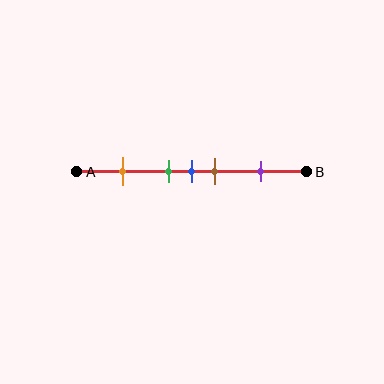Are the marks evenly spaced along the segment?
No, the marks are not evenly spaced.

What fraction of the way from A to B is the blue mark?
The blue mark is approximately 50% (0.5) of the way from A to B.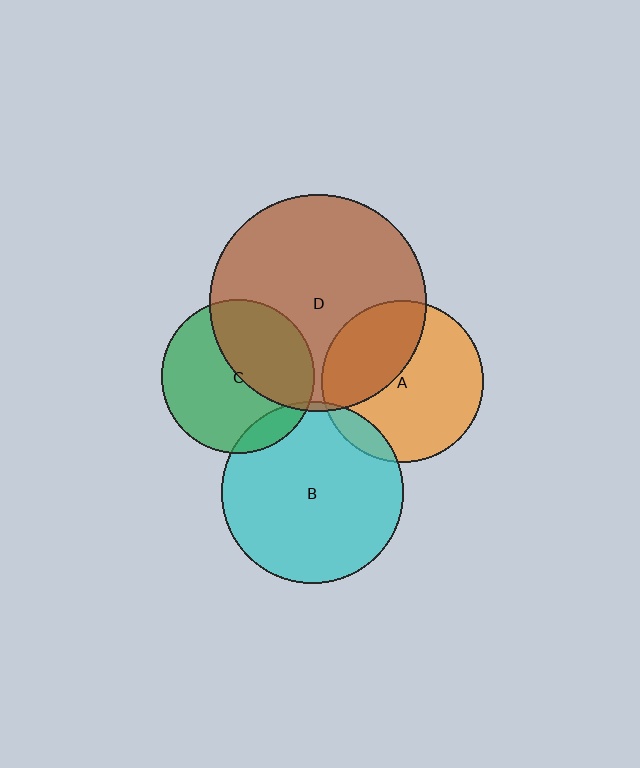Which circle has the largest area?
Circle D (brown).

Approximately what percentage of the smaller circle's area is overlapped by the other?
Approximately 40%.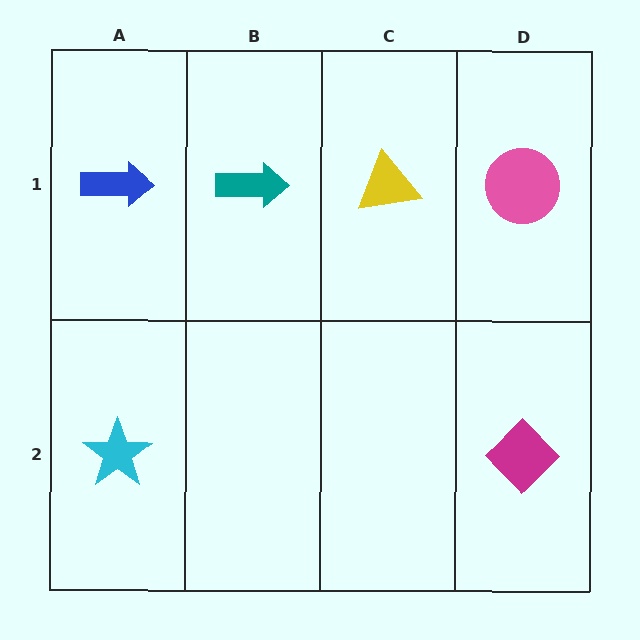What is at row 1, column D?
A pink circle.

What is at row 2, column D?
A magenta diamond.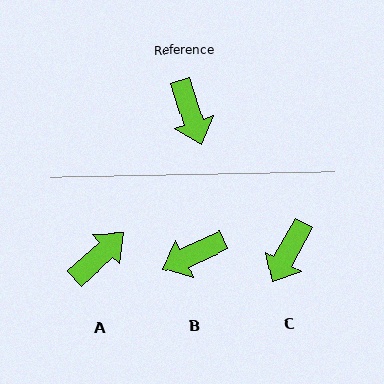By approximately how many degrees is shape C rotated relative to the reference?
Approximately 47 degrees clockwise.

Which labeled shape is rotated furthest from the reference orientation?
A, about 114 degrees away.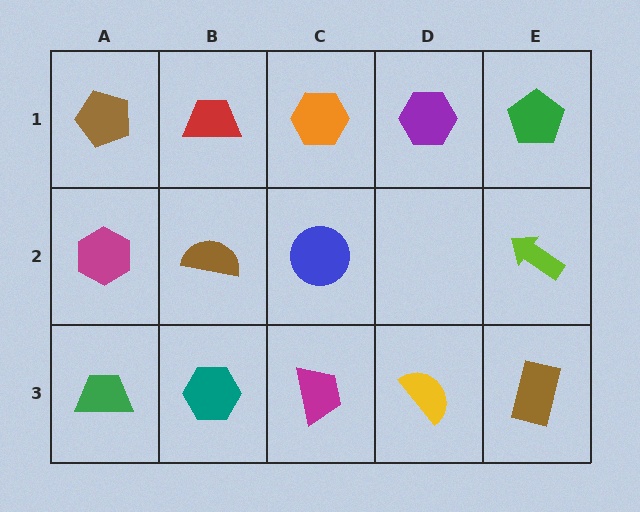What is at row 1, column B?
A red trapezoid.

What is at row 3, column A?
A green trapezoid.